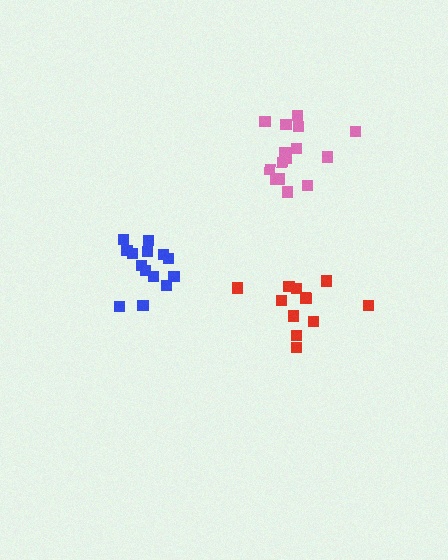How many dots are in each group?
Group 1: 12 dots, Group 2: 14 dots, Group 3: 15 dots (41 total).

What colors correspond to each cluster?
The clusters are colored: red, blue, pink.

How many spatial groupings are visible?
There are 3 spatial groupings.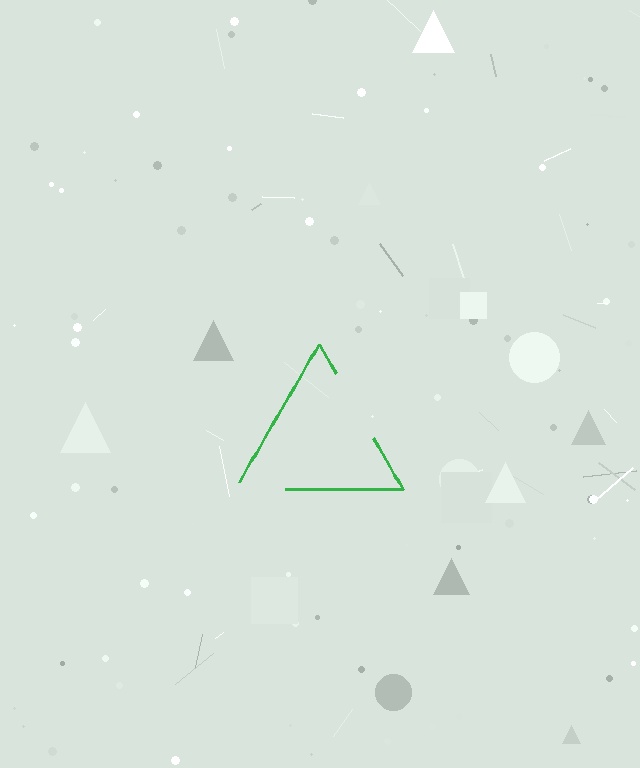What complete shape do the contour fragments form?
The contour fragments form a triangle.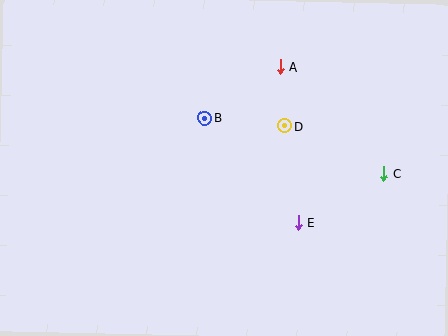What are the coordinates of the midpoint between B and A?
The midpoint between B and A is at (243, 92).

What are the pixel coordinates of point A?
Point A is at (280, 67).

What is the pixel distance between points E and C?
The distance between E and C is 99 pixels.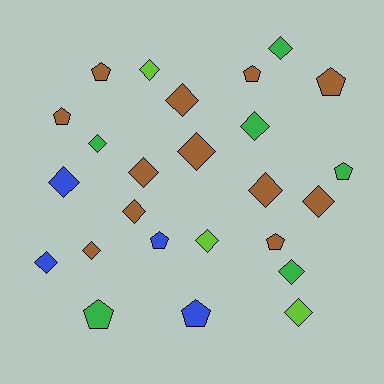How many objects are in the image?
There are 25 objects.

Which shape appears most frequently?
Diamond, with 16 objects.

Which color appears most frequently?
Brown, with 12 objects.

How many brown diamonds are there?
There are 7 brown diamonds.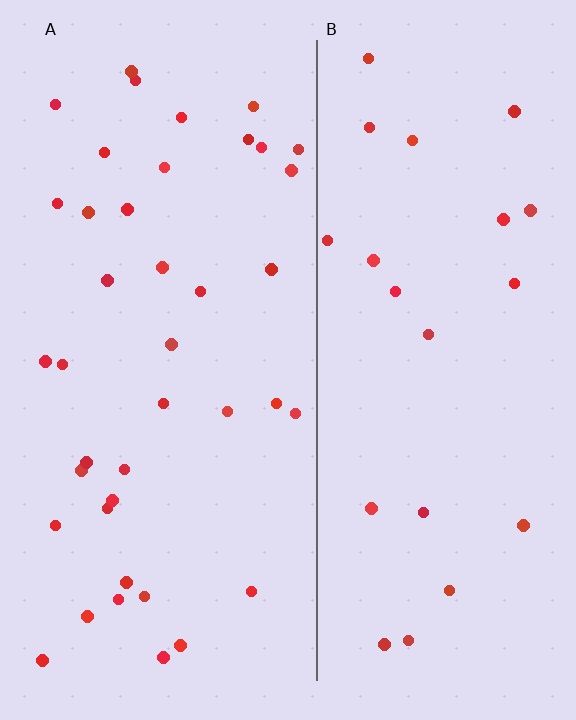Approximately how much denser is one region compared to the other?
Approximately 1.8× — region A over region B.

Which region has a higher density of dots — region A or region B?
A (the left).